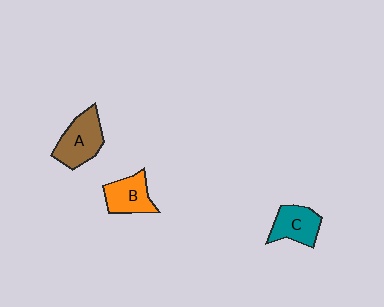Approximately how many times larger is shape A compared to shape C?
Approximately 1.2 times.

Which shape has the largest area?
Shape A (brown).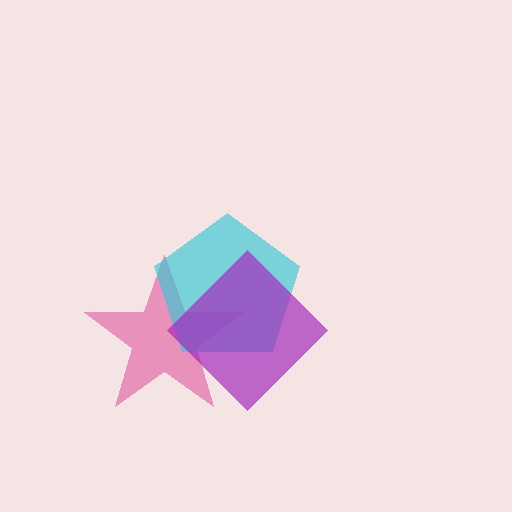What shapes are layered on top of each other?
The layered shapes are: a pink star, a cyan pentagon, a purple diamond.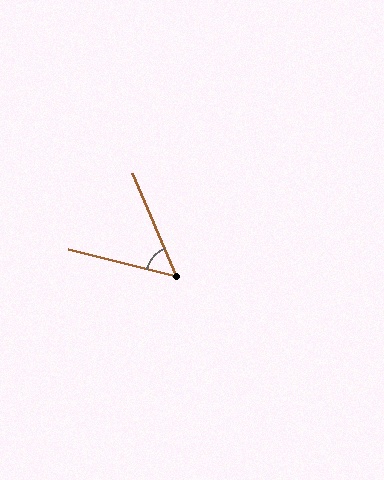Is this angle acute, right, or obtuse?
It is acute.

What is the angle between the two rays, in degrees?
Approximately 53 degrees.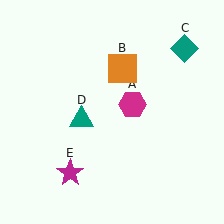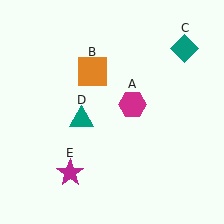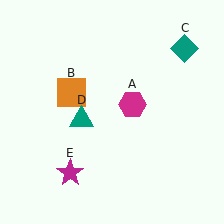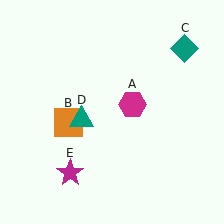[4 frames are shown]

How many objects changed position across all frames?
1 object changed position: orange square (object B).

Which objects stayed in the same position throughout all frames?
Magenta hexagon (object A) and teal diamond (object C) and teal triangle (object D) and magenta star (object E) remained stationary.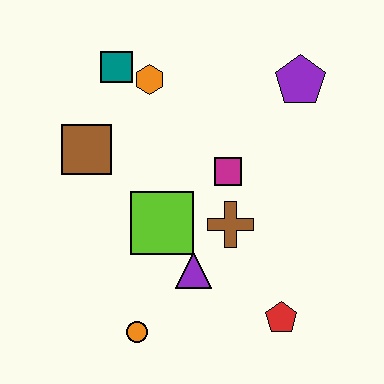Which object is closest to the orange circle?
The purple triangle is closest to the orange circle.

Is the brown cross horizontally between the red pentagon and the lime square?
Yes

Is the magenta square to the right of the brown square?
Yes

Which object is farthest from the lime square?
The purple pentagon is farthest from the lime square.